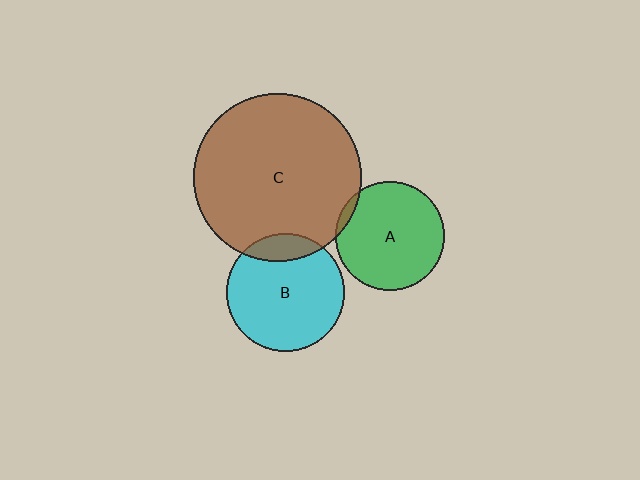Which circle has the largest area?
Circle C (brown).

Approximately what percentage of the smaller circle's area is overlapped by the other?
Approximately 5%.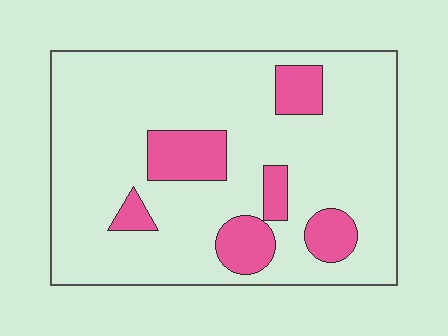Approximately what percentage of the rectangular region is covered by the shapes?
Approximately 15%.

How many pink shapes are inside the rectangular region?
6.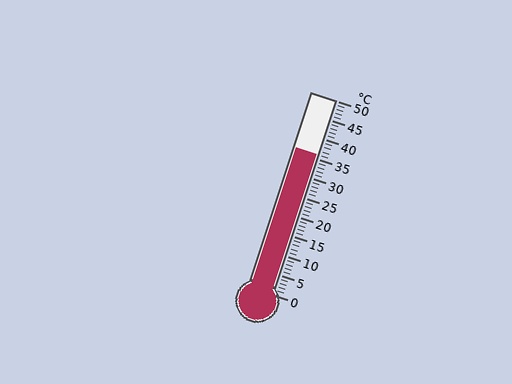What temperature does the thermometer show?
The thermometer shows approximately 36°C.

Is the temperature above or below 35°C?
The temperature is above 35°C.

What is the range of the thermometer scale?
The thermometer scale ranges from 0°C to 50°C.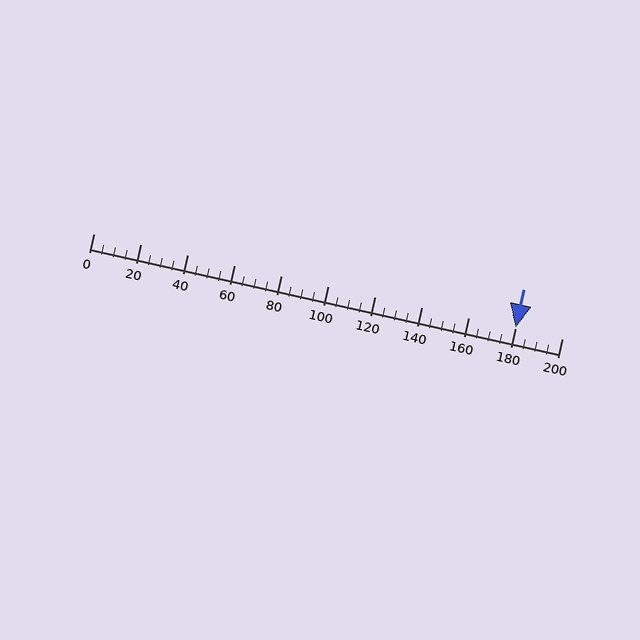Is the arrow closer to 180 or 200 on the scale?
The arrow is closer to 180.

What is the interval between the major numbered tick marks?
The major tick marks are spaced 20 units apart.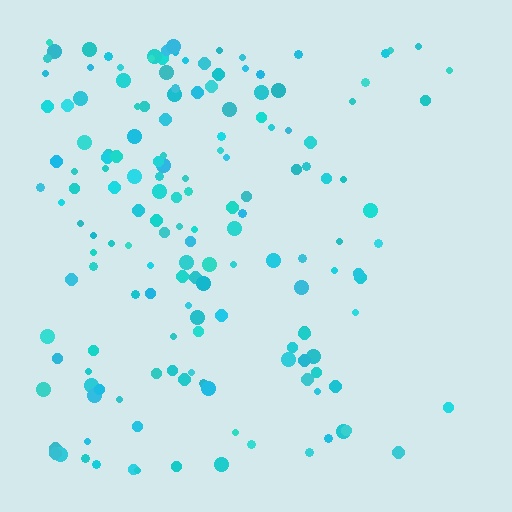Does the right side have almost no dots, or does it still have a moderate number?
Still a moderate number, just noticeably fewer than the left.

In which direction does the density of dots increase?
From right to left, with the left side densest.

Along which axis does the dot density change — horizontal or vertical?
Horizontal.